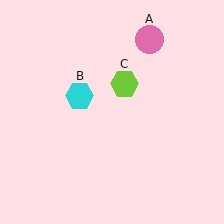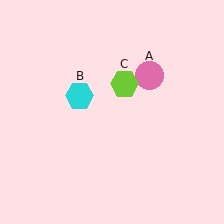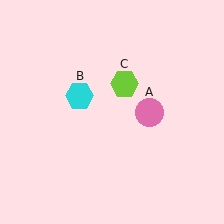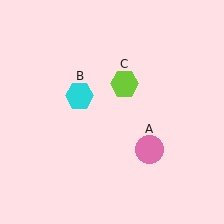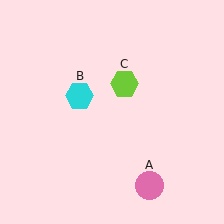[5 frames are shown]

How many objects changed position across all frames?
1 object changed position: pink circle (object A).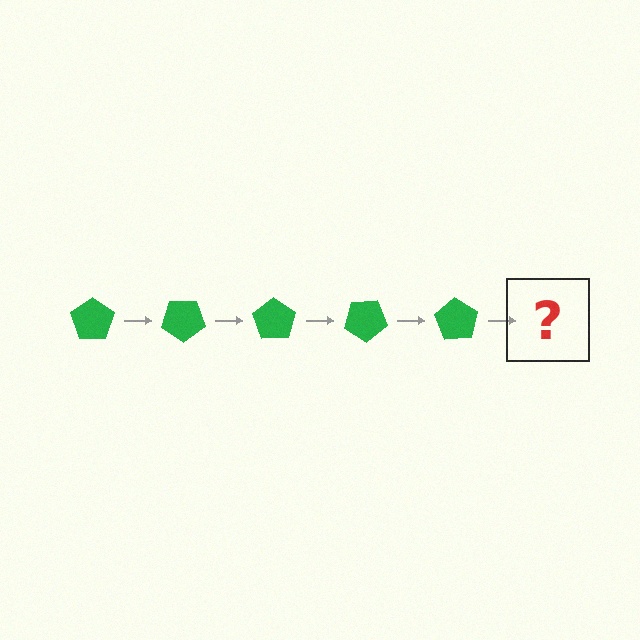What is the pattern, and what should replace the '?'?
The pattern is that the pentagon rotates 35 degrees each step. The '?' should be a green pentagon rotated 175 degrees.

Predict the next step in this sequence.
The next step is a green pentagon rotated 175 degrees.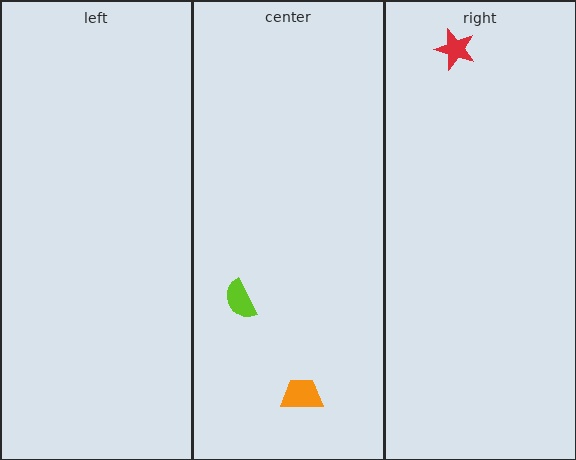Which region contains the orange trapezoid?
The center region.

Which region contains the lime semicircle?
The center region.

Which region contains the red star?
The right region.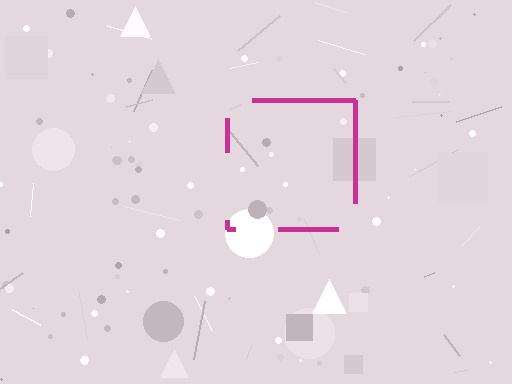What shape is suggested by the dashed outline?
The dashed outline suggests a square.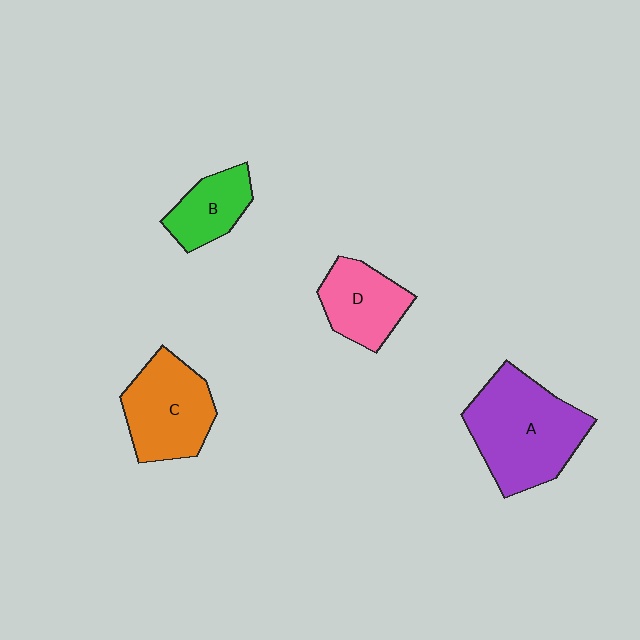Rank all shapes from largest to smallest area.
From largest to smallest: A (purple), C (orange), D (pink), B (green).